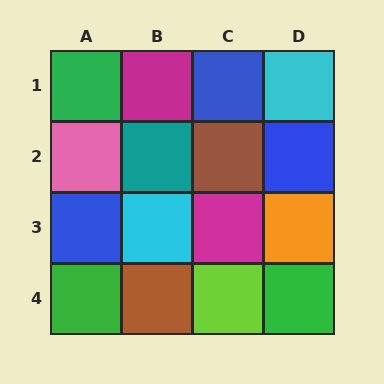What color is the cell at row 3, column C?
Magenta.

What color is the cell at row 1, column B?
Magenta.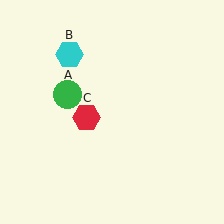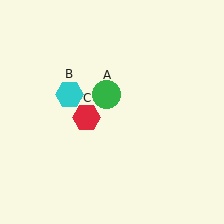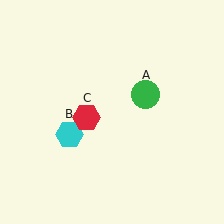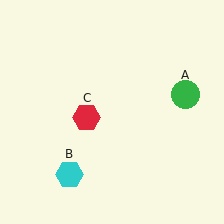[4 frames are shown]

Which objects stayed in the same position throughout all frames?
Red hexagon (object C) remained stationary.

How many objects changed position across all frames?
2 objects changed position: green circle (object A), cyan hexagon (object B).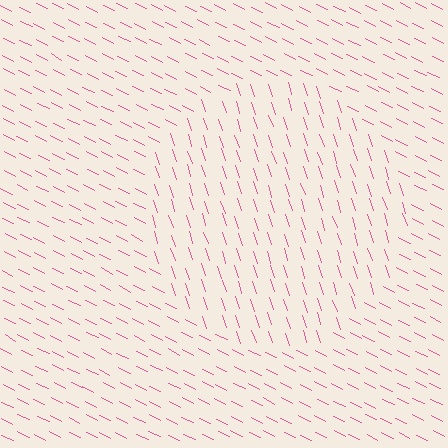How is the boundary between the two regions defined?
The boundary is defined purely by a change in line orientation (approximately 45 degrees difference). All lines are the same color and thickness.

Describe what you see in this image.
The image is filled with small pink line segments. A circle region in the image has lines oriented differently from the surrounding lines, creating a visible texture boundary.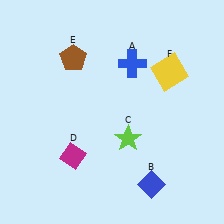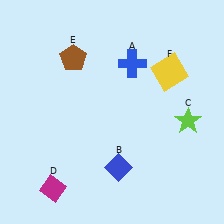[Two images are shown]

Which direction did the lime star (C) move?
The lime star (C) moved right.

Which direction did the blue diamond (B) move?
The blue diamond (B) moved left.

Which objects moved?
The objects that moved are: the blue diamond (B), the lime star (C), the magenta diamond (D).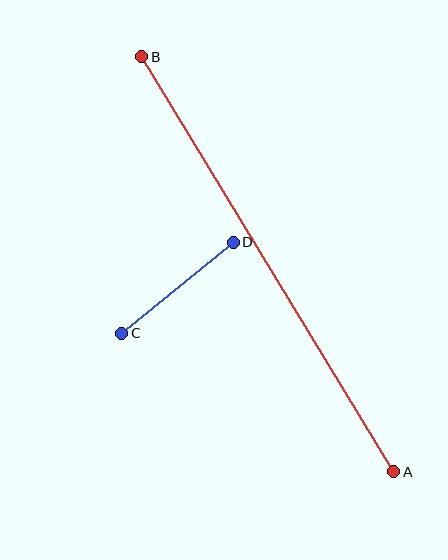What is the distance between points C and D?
The distance is approximately 144 pixels.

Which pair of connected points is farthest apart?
Points A and B are farthest apart.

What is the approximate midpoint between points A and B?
The midpoint is at approximately (268, 264) pixels.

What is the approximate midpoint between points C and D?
The midpoint is at approximately (177, 288) pixels.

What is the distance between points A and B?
The distance is approximately 486 pixels.